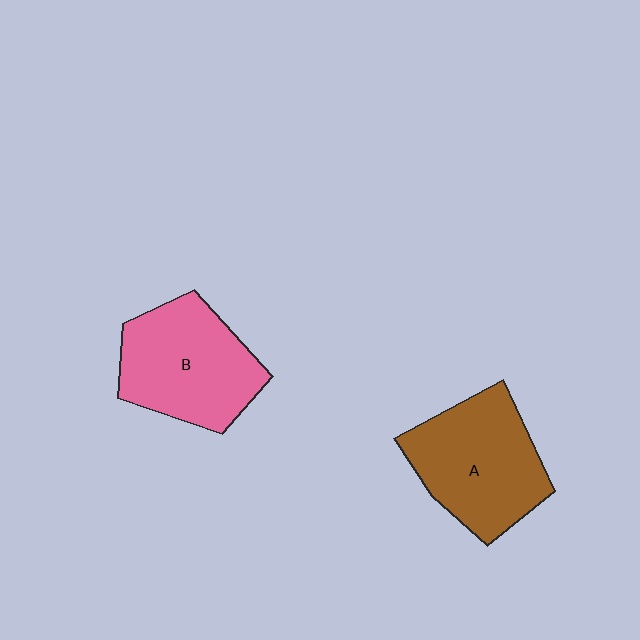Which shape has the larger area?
Shape A (brown).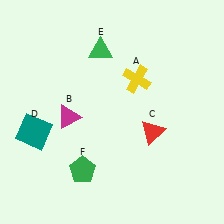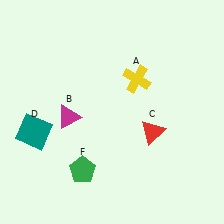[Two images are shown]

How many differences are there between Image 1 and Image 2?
There is 1 difference between the two images.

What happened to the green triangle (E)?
The green triangle (E) was removed in Image 2. It was in the top-left area of Image 1.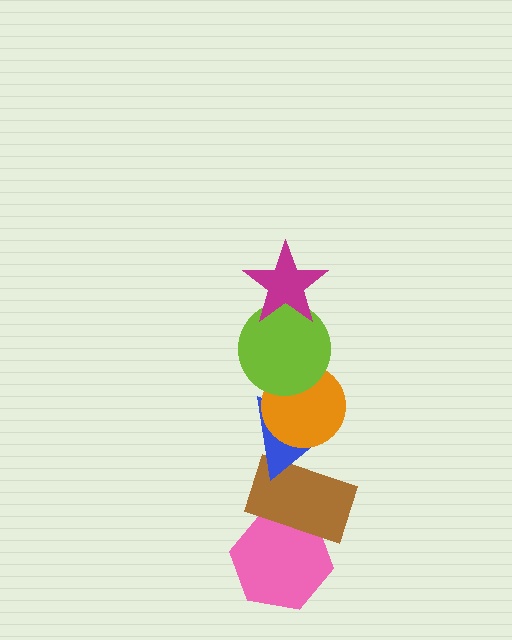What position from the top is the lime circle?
The lime circle is 2nd from the top.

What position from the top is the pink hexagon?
The pink hexagon is 6th from the top.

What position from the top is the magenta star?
The magenta star is 1st from the top.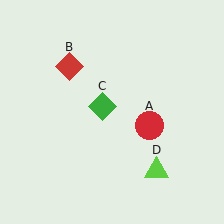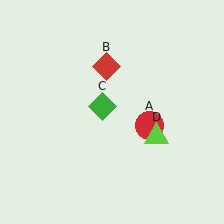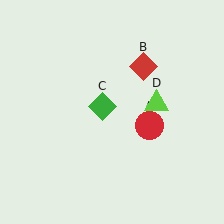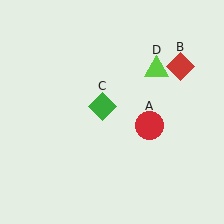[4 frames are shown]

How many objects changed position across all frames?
2 objects changed position: red diamond (object B), lime triangle (object D).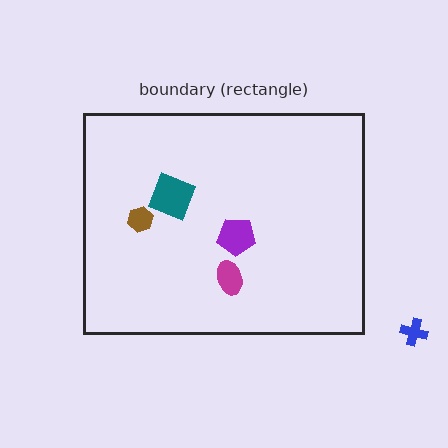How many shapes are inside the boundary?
4 inside, 1 outside.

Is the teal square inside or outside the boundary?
Inside.